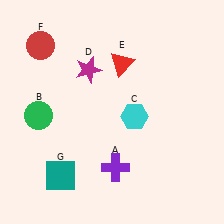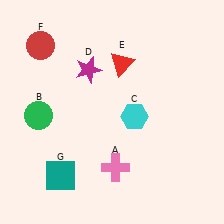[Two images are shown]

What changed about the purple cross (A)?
In Image 1, A is purple. In Image 2, it changed to pink.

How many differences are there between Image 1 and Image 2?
There is 1 difference between the two images.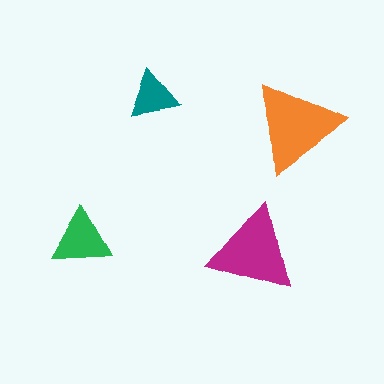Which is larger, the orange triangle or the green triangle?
The orange one.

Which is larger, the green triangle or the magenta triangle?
The magenta one.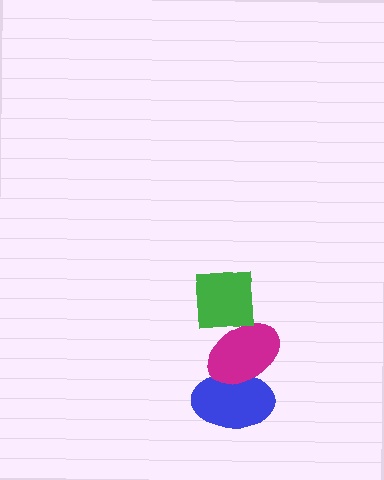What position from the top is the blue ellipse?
The blue ellipse is 3rd from the top.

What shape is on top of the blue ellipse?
The magenta ellipse is on top of the blue ellipse.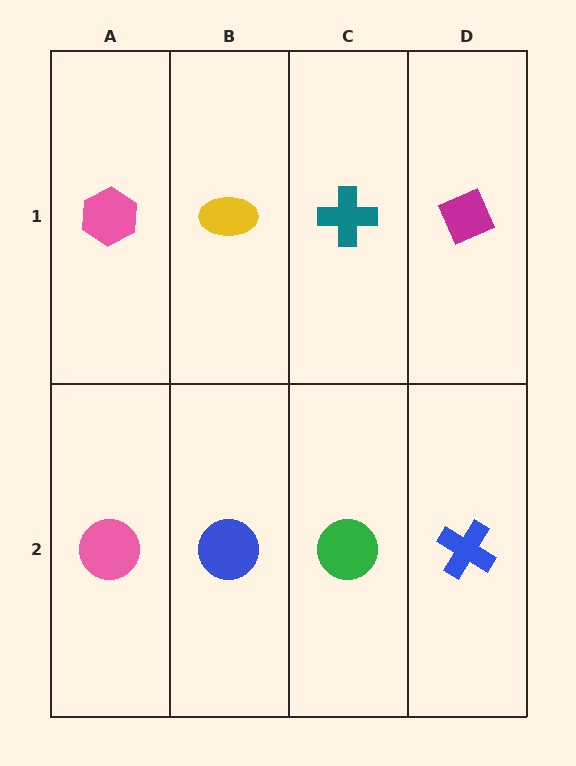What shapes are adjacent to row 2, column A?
A pink hexagon (row 1, column A), a blue circle (row 2, column B).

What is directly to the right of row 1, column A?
A yellow ellipse.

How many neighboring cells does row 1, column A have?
2.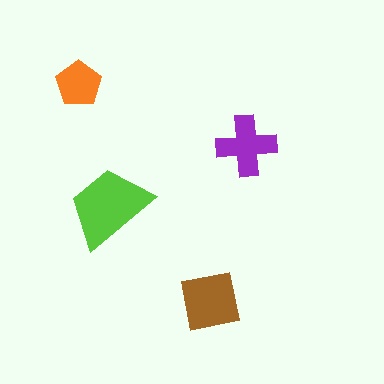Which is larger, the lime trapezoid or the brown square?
The lime trapezoid.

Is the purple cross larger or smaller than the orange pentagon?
Larger.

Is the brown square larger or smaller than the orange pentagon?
Larger.